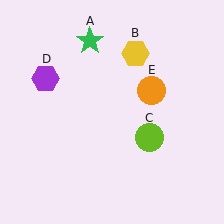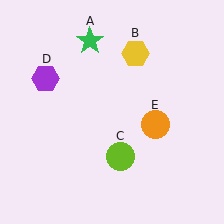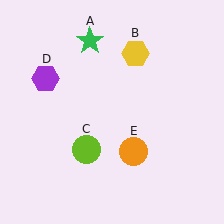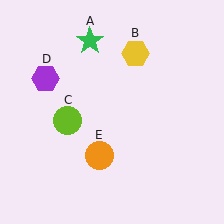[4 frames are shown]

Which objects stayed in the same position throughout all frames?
Green star (object A) and yellow hexagon (object B) and purple hexagon (object D) remained stationary.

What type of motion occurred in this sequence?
The lime circle (object C), orange circle (object E) rotated clockwise around the center of the scene.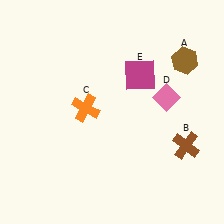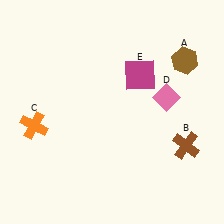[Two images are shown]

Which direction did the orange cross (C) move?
The orange cross (C) moved left.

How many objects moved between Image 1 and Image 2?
1 object moved between the two images.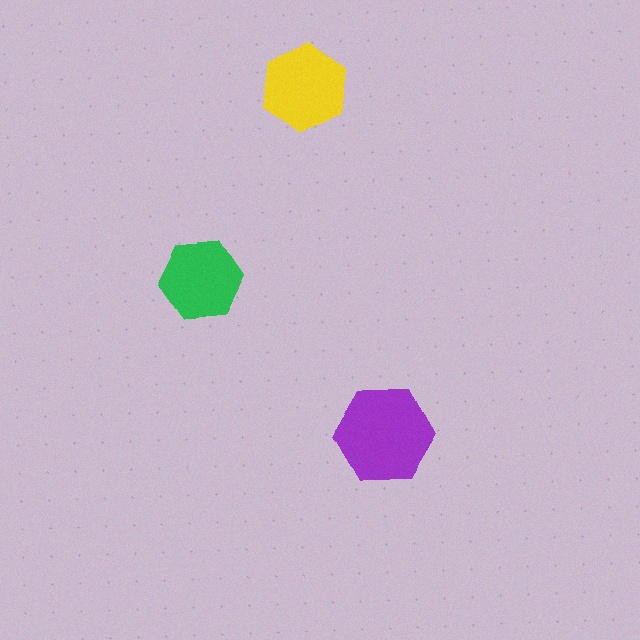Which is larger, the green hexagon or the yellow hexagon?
The yellow one.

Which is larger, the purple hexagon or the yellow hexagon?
The purple one.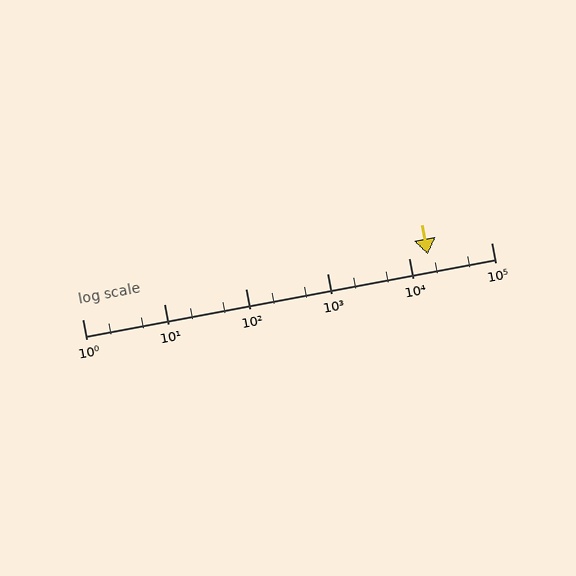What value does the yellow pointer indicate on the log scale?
The pointer indicates approximately 17000.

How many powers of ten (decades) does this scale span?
The scale spans 5 decades, from 1 to 100000.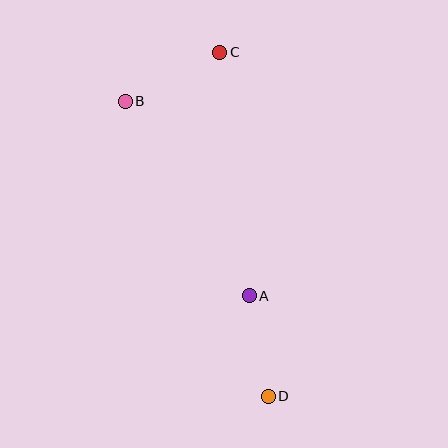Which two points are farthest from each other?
Points C and D are farthest from each other.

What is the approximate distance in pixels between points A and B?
The distance between A and B is approximately 231 pixels.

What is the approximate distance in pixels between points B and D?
The distance between B and D is approximately 328 pixels.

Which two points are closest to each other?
Points A and D are closest to each other.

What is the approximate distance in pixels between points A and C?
The distance between A and C is approximately 245 pixels.